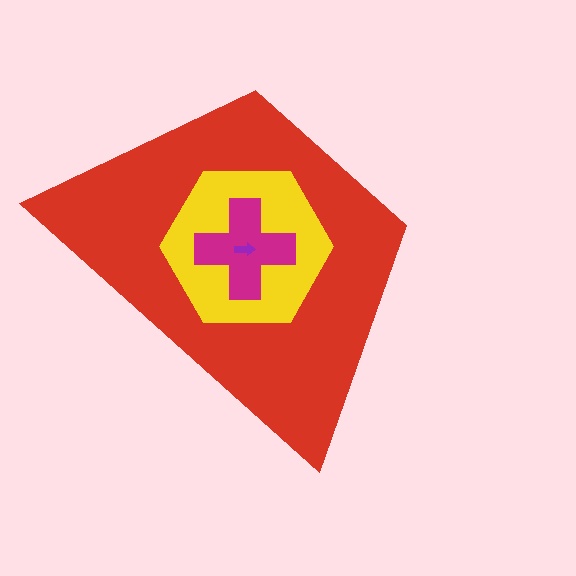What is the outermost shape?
The red trapezoid.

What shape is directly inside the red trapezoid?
The yellow hexagon.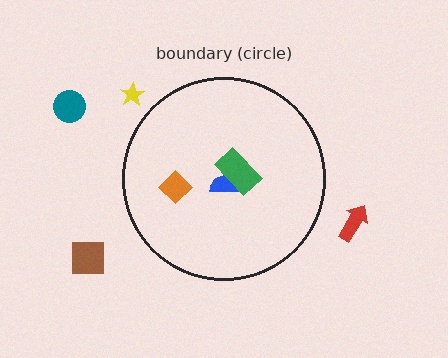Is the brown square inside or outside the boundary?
Outside.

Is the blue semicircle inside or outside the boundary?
Inside.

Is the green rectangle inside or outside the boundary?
Inside.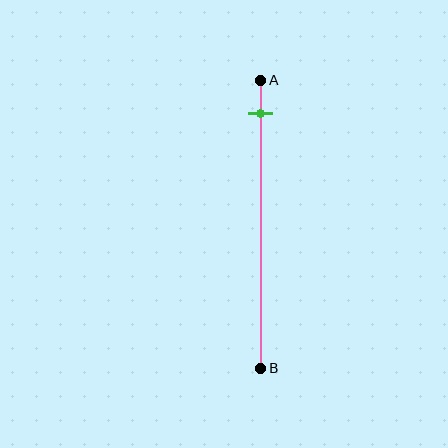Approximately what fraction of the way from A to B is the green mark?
The green mark is approximately 10% of the way from A to B.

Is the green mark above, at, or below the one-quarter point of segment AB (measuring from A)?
The green mark is above the one-quarter point of segment AB.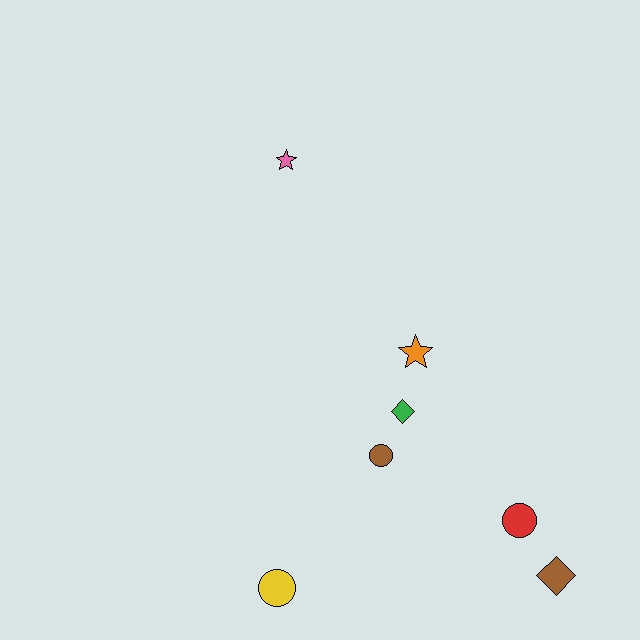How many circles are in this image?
There are 3 circles.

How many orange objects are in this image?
There is 1 orange object.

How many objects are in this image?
There are 7 objects.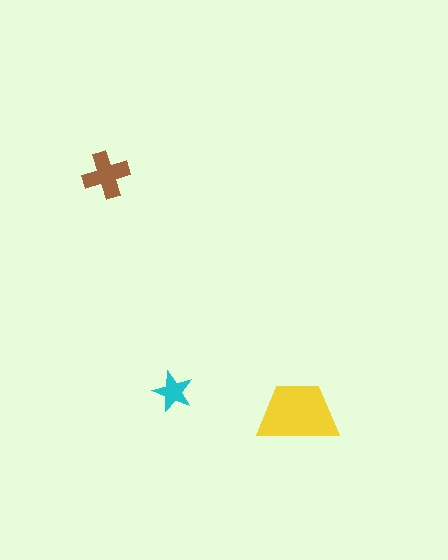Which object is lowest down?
The yellow trapezoid is bottommost.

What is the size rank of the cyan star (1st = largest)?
3rd.